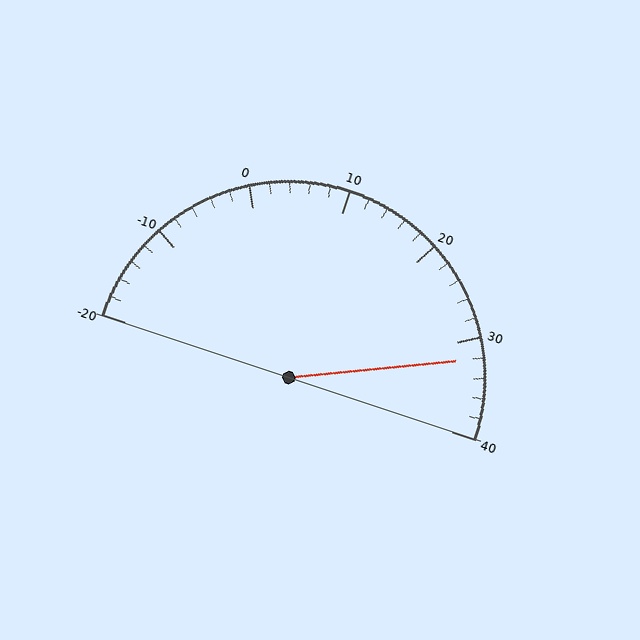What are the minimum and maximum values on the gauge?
The gauge ranges from -20 to 40.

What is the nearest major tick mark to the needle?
The nearest major tick mark is 30.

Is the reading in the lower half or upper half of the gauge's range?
The reading is in the upper half of the range (-20 to 40).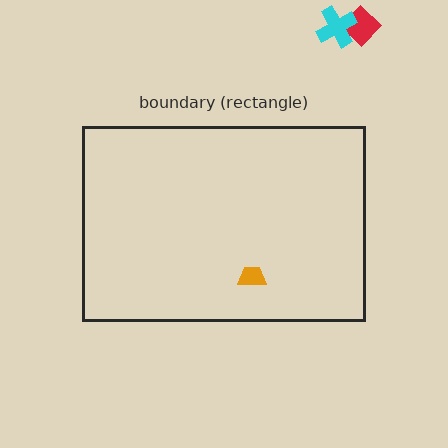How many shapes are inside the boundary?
1 inside, 2 outside.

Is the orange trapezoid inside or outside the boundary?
Inside.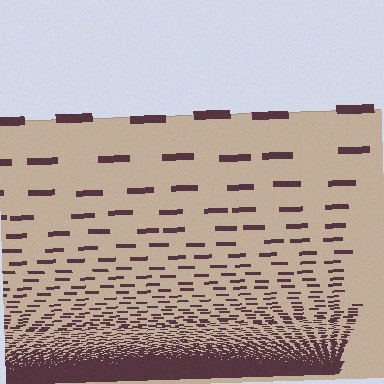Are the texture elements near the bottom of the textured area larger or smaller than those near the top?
Smaller. The gradient is inverted — elements near the bottom are smaller and denser.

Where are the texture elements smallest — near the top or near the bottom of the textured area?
Near the bottom.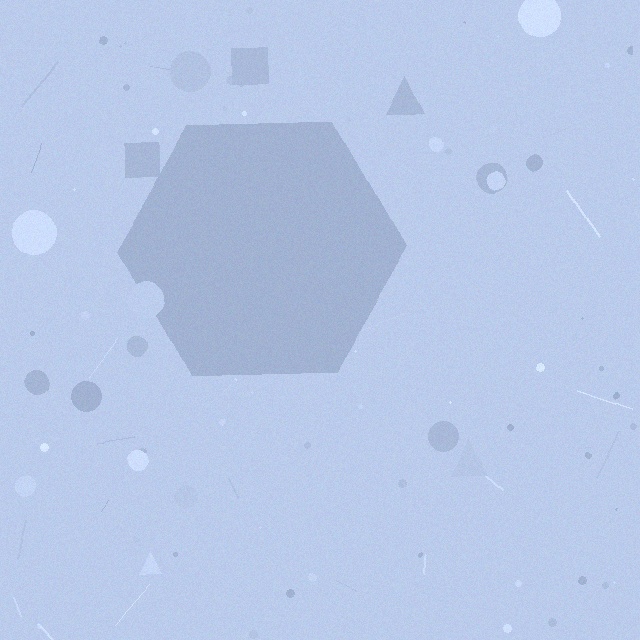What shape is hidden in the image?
A hexagon is hidden in the image.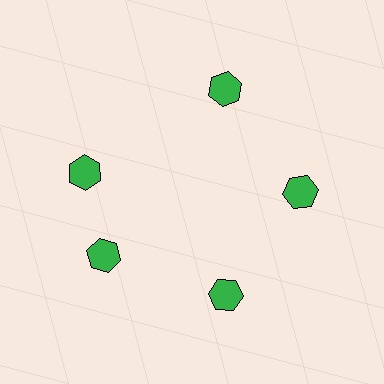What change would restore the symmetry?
The symmetry would be restored by rotating it back into even spacing with its neighbors so that all 5 hexagons sit at equal angles and equal distance from the center.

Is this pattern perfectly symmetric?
No. The 5 green hexagons are arranged in a ring, but one element near the 10 o'clock position is rotated out of alignment along the ring, breaking the 5-fold rotational symmetry.